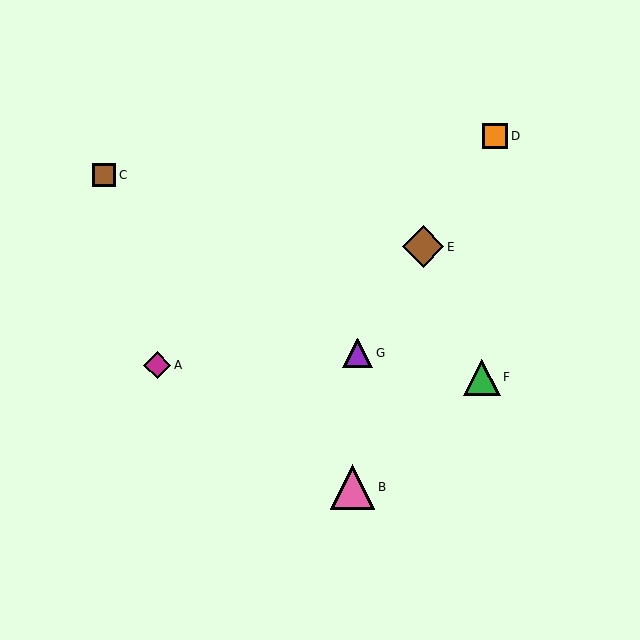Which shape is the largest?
The pink triangle (labeled B) is the largest.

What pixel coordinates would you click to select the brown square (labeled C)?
Click at (104, 175) to select the brown square C.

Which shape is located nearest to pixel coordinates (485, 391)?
The green triangle (labeled F) at (482, 377) is nearest to that location.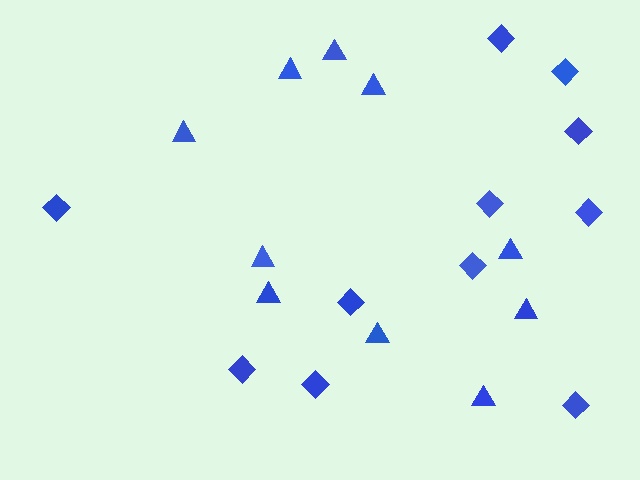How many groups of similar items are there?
There are 2 groups: one group of triangles (10) and one group of diamonds (11).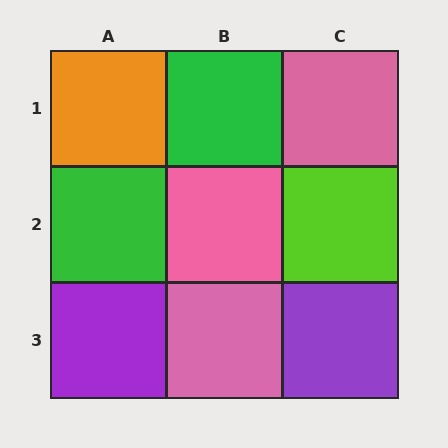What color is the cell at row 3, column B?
Pink.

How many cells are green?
2 cells are green.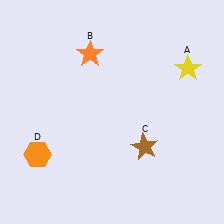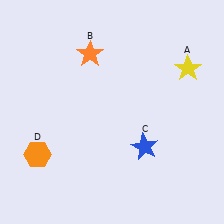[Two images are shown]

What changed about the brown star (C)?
In Image 1, C is brown. In Image 2, it changed to blue.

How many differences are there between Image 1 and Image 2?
There is 1 difference between the two images.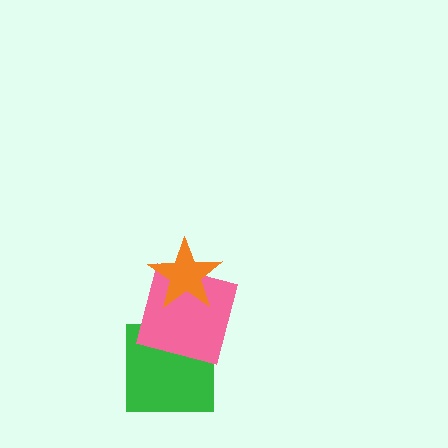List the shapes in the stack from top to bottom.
From top to bottom: the orange star, the pink square, the green square.